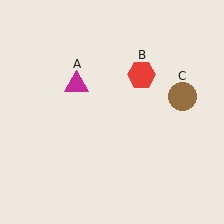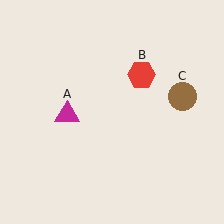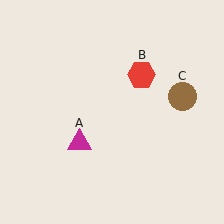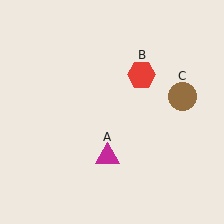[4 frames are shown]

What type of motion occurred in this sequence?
The magenta triangle (object A) rotated counterclockwise around the center of the scene.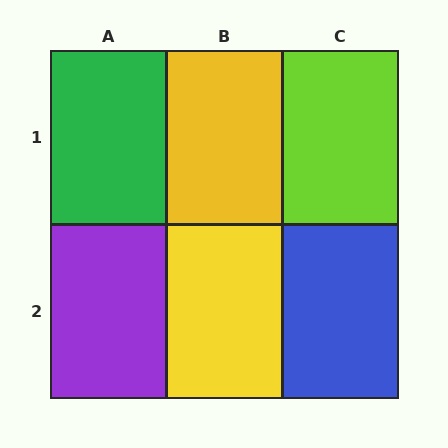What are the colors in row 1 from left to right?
Green, yellow, lime.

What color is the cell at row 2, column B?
Yellow.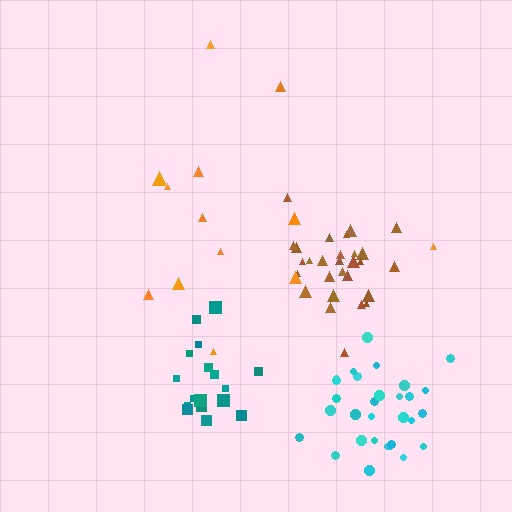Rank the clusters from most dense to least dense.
brown, cyan, teal, orange.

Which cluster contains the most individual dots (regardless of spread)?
Cyan (30).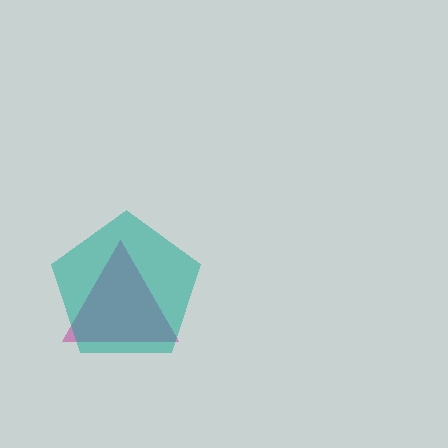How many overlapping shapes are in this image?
There are 2 overlapping shapes in the image.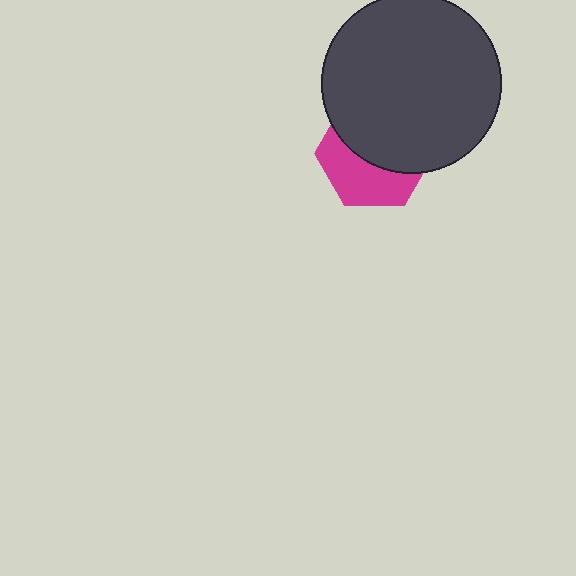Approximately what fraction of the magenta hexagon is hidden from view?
Roughly 56% of the magenta hexagon is hidden behind the dark gray circle.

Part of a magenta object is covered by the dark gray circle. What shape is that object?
It is a hexagon.